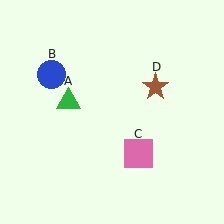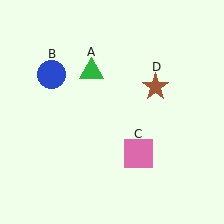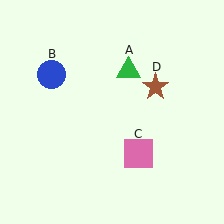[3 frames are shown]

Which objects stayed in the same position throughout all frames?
Blue circle (object B) and pink square (object C) and brown star (object D) remained stationary.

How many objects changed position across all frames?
1 object changed position: green triangle (object A).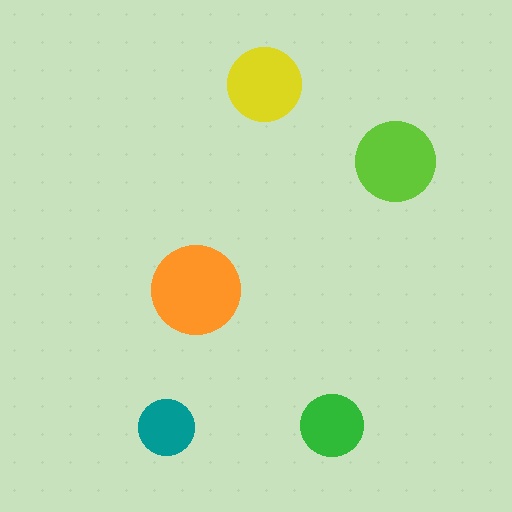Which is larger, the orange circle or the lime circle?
The orange one.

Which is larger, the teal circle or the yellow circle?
The yellow one.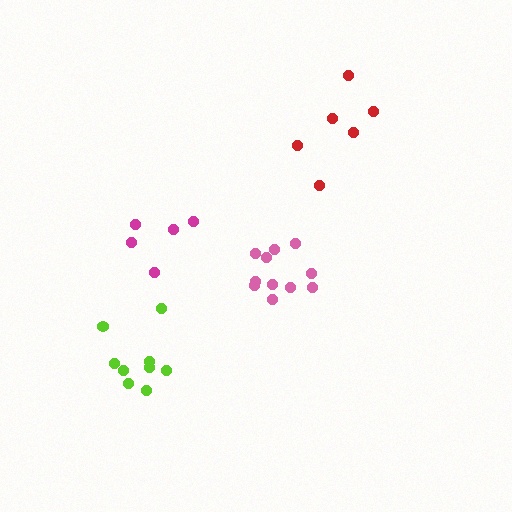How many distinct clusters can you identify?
There are 4 distinct clusters.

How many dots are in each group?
Group 1: 9 dots, Group 2: 5 dots, Group 3: 6 dots, Group 4: 11 dots (31 total).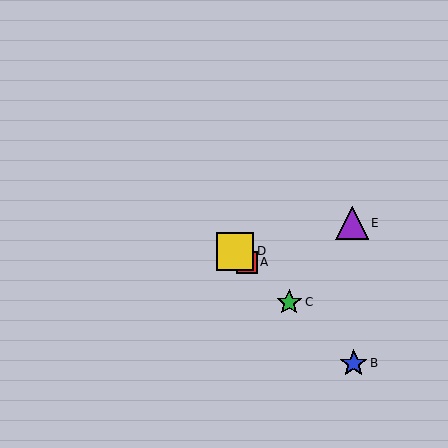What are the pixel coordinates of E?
Object E is at (352, 223).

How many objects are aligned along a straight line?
4 objects (A, B, C, D) are aligned along a straight line.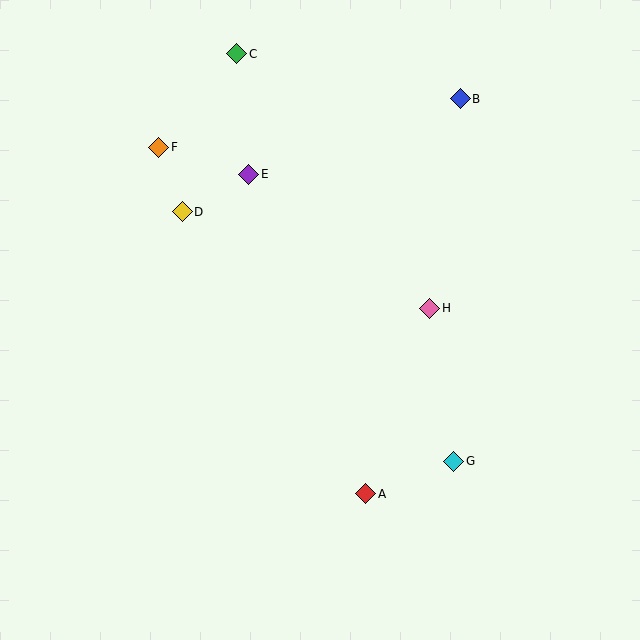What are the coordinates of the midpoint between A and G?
The midpoint between A and G is at (410, 477).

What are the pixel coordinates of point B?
Point B is at (460, 99).